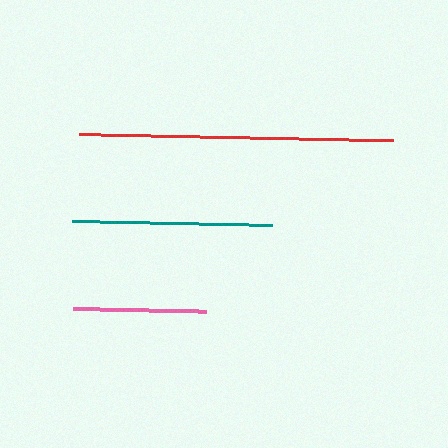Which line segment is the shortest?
The pink line is the shortest at approximately 133 pixels.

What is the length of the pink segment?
The pink segment is approximately 133 pixels long.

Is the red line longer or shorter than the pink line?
The red line is longer than the pink line.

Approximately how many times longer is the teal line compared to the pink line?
The teal line is approximately 1.5 times the length of the pink line.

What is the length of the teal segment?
The teal segment is approximately 200 pixels long.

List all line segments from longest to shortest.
From longest to shortest: red, teal, pink.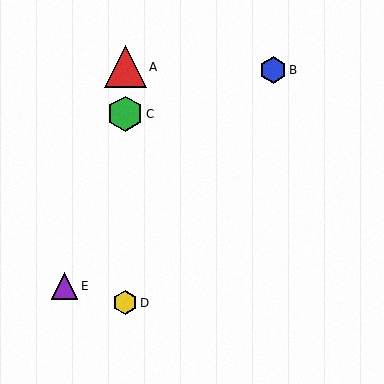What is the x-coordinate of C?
Object C is at x≈125.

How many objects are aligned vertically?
3 objects (A, C, D) are aligned vertically.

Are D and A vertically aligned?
Yes, both are at x≈125.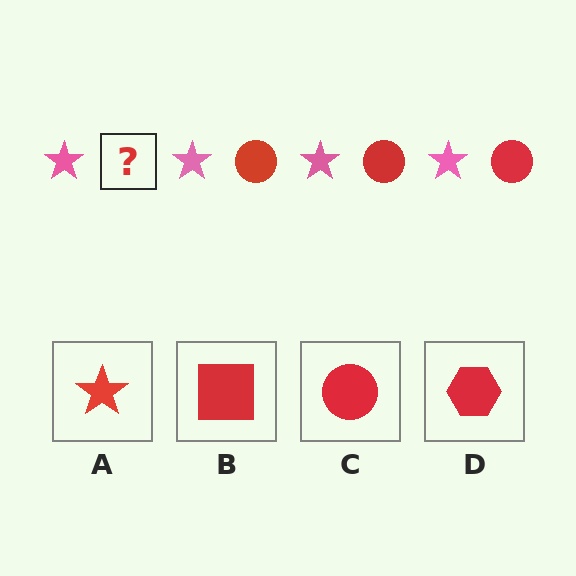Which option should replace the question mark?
Option C.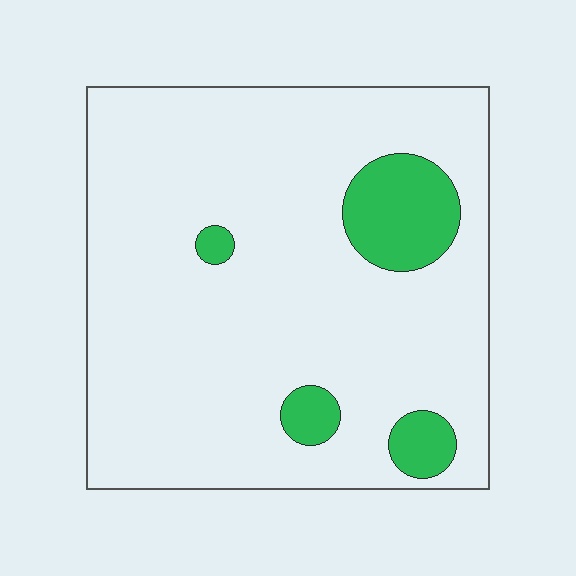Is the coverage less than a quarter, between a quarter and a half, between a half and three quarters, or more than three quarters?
Less than a quarter.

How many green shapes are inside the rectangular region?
4.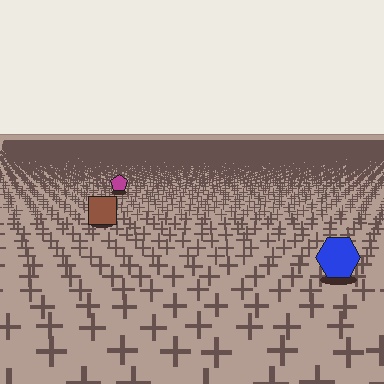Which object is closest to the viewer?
The blue hexagon is closest. The texture marks near it are larger and more spread out.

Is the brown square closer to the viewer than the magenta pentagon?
Yes. The brown square is closer — you can tell from the texture gradient: the ground texture is coarser near it.